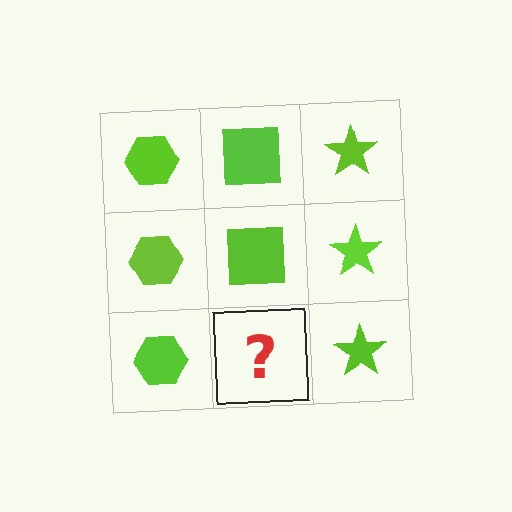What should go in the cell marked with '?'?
The missing cell should contain a lime square.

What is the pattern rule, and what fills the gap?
The rule is that each column has a consistent shape. The gap should be filled with a lime square.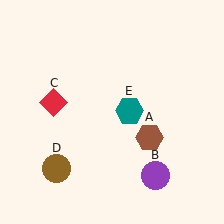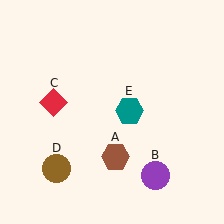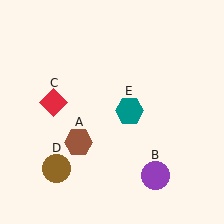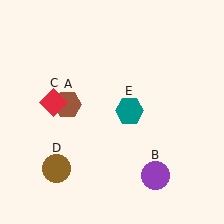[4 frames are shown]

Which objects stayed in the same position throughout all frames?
Purple circle (object B) and red diamond (object C) and brown circle (object D) and teal hexagon (object E) remained stationary.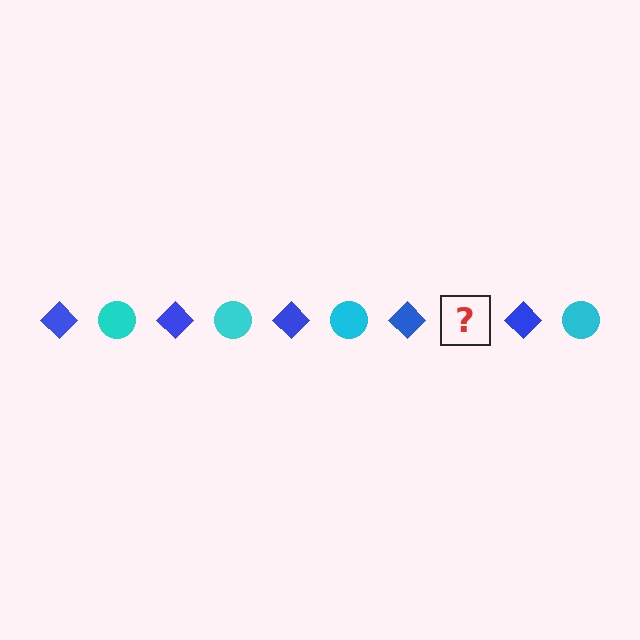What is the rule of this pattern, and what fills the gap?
The rule is that the pattern alternates between blue diamond and cyan circle. The gap should be filled with a cyan circle.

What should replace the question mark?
The question mark should be replaced with a cyan circle.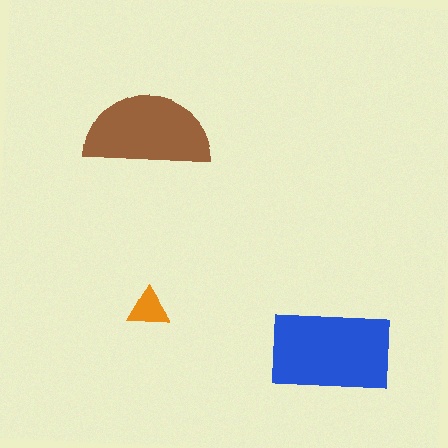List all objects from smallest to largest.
The orange triangle, the brown semicircle, the blue rectangle.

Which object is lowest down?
The blue rectangle is bottommost.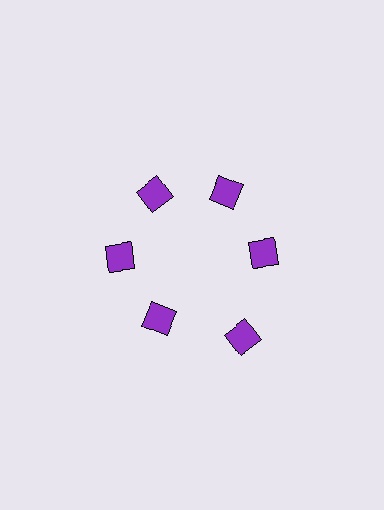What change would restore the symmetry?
The symmetry would be restored by moving it inward, back onto the ring so that all 6 diamonds sit at equal angles and equal distance from the center.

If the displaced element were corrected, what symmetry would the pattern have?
It would have 6-fold rotational symmetry — the pattern would map onto itself every 60 degrees.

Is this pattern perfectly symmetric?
No. The 6 purple diamonds are arranged in a ring, but one element near the 5 o'clock position is pushed outward from the center, breaking the 6-fold rotational symmetry.